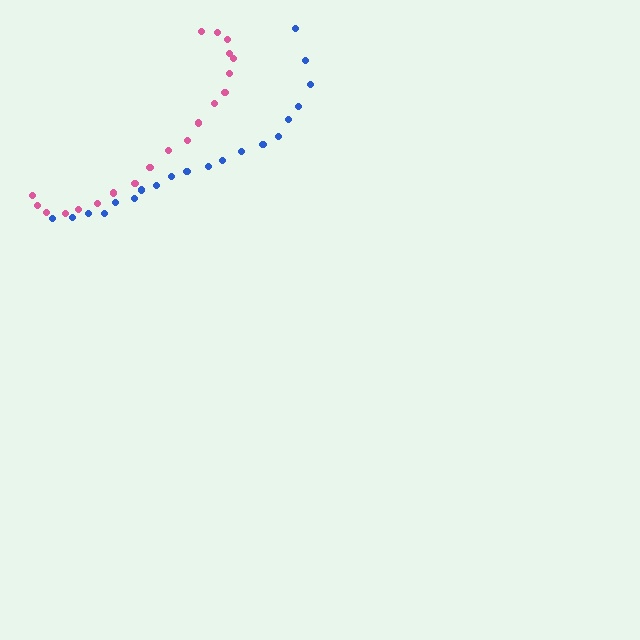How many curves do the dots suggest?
There are 2 distinct paths.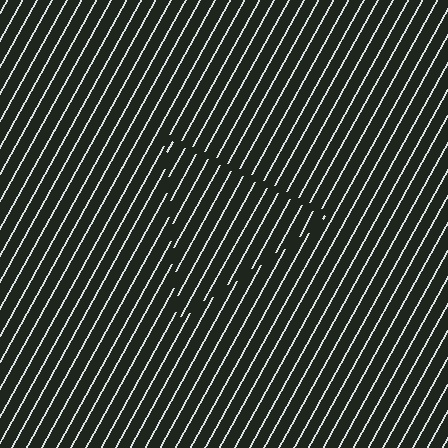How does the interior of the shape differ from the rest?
The interior of the shape contains the same grating, shifted by half a period — the contour is defined by the phase discontinuity where line-ends from the inner and outer gratings abut.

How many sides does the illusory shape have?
3 sides — the line-ends trace a triangle.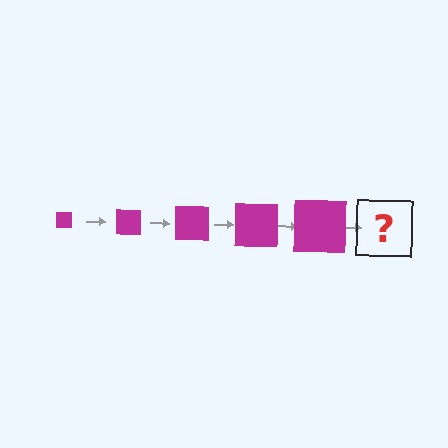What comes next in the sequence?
The next element should be a magenta square, larger than the previous one.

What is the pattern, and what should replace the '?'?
The pattern is that the square gets progressively larger each step. The '?' should be a magenta square, larger than the previous one.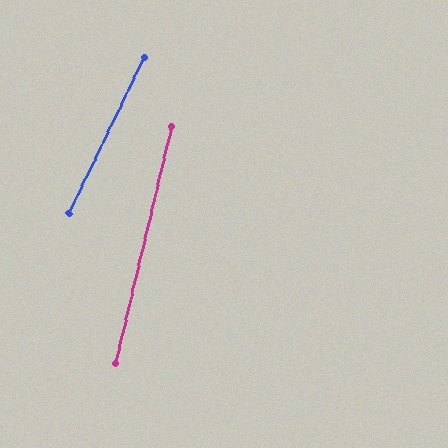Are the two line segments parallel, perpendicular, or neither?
Neither parallel nor perpendicular — they differ by about 12°.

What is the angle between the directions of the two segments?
Approximately 12 degrees.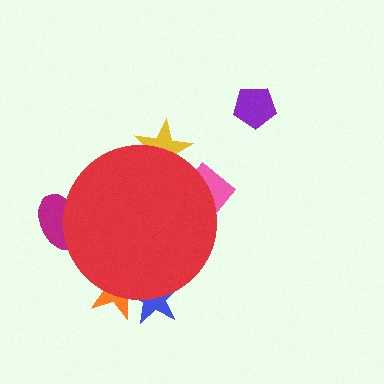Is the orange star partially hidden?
Yes, the orange star is partially hidden behind the red circle.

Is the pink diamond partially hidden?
Yes, the pink diamond is partially hidden behind the red circle.